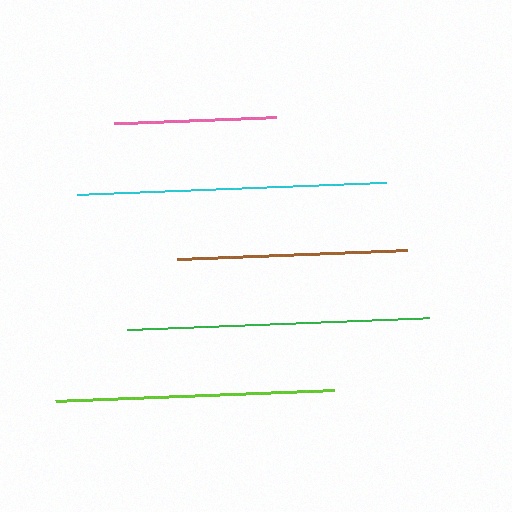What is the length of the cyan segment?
The cyan segment is approximately 309 pixels long.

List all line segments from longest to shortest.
From longest to shortest: cyan, green, lime, brown, pink.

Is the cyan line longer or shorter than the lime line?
The cyan line is longer than the lime line.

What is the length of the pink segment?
The pink segment is approximately 162 pixels long.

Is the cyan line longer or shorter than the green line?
The cyan line is longer than the green line.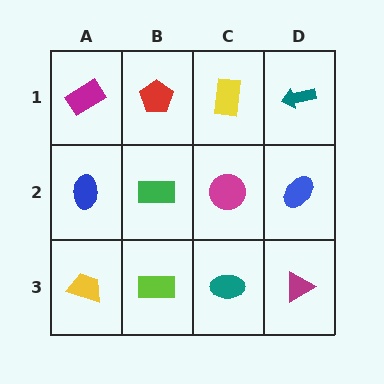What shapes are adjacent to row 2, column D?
A teal arrow (row 1, column D), a magenta triangle (row 3, column D), a magenta circle (row 2, column C).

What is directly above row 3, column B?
A green rectangle.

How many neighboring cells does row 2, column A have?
3.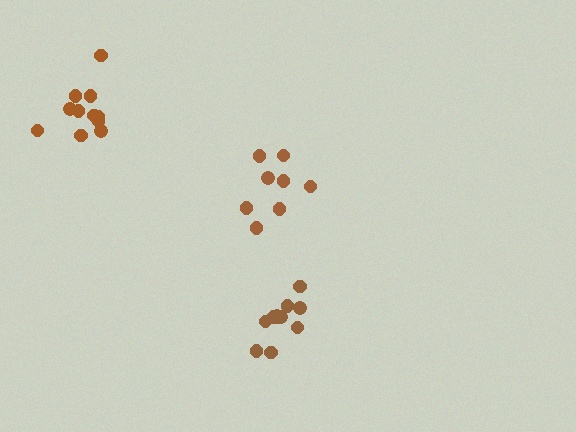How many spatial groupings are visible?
There are 3 spatial groupings.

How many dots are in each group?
Group 1: 11 dots, Group 2: 8 dots, Group 3: 11 dots (30 total).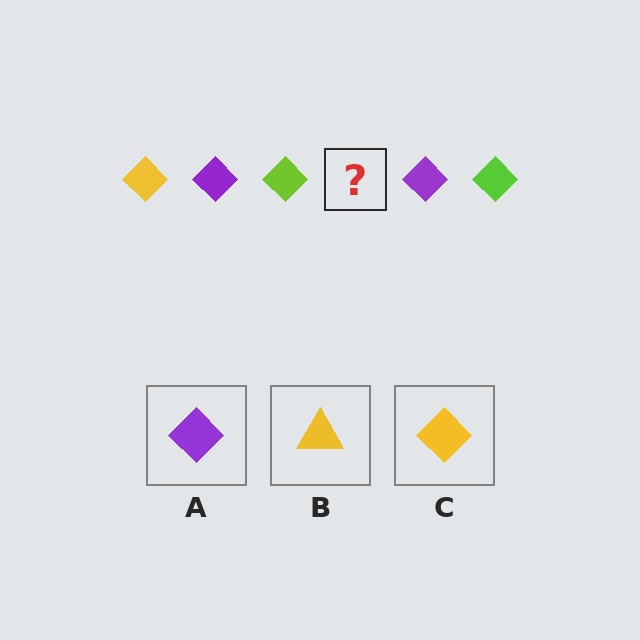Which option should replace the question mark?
Option C.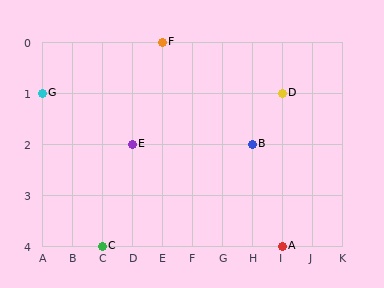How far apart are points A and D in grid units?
Points A and D are 3 rows apart.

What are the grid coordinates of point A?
Point A is at grid coordinates (I, 4).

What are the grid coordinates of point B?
Point B is at grid coordinates (H, 2).